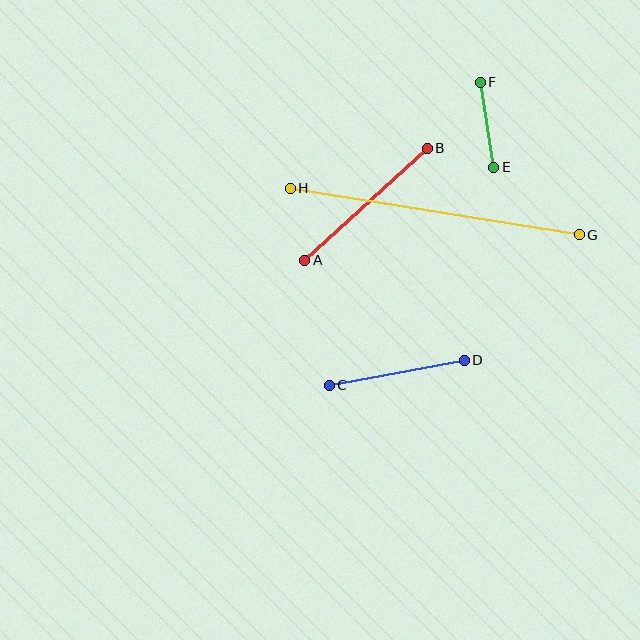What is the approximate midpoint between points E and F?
The midpoint is at approximately (487, 125) pixels.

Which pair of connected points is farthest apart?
Points G and H are farthest apart.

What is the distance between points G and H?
The distance is approximately 293 pixels.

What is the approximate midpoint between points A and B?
The midpoint is at approximately (366, 204) pixels.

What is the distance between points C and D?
The distance is approximately 137 pixels.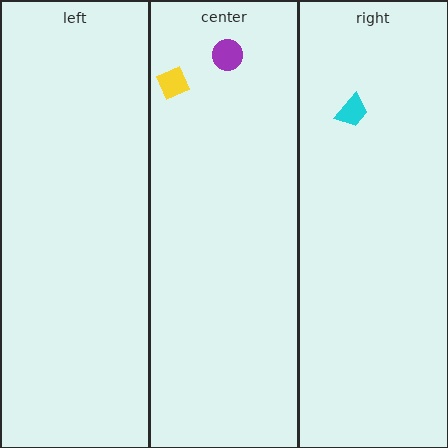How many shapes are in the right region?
1.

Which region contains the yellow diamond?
The center region.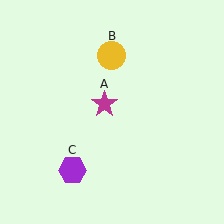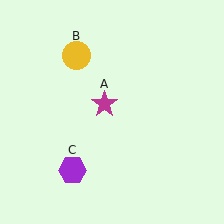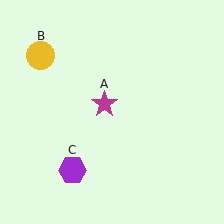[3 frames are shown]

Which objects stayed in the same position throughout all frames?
Magenta star (object A) and purple hexagon (object C) remained stationary.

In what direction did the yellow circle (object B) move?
The yellow circle (object B) moved left.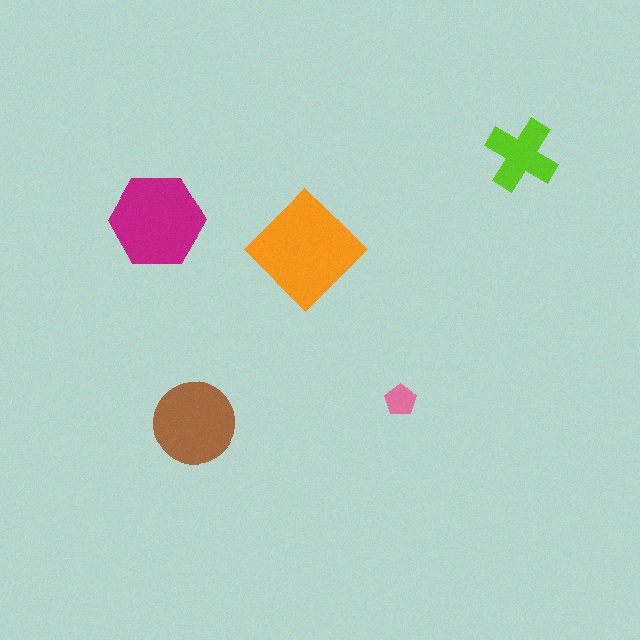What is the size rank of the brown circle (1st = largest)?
3rd.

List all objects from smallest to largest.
The pink pentagon, the lime cross, the brown circle, the magenta hexagon, the orange diamond.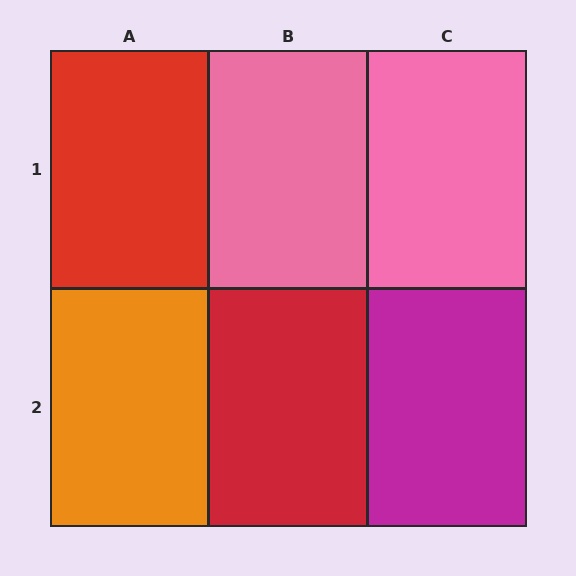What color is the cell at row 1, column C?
Pink.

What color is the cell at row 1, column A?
Red.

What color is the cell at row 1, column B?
Pink.